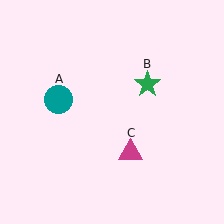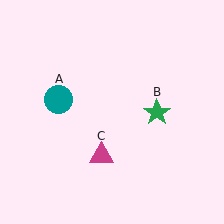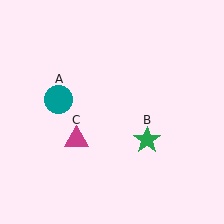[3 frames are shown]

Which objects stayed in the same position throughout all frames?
Teal circle (object A) remained stationary.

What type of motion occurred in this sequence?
The green star (object B), magenta triangle (object C) rotated clockwise around the center of the scene.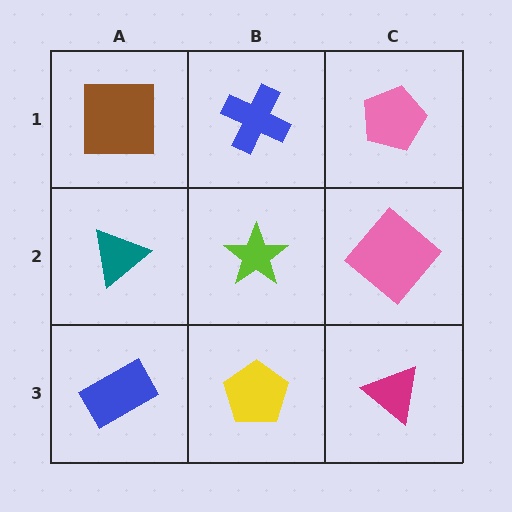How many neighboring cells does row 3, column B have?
3.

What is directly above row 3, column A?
A teal triangle.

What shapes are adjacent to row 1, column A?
A teal triangle (row 2, column A), a blue cross (row 1, column B).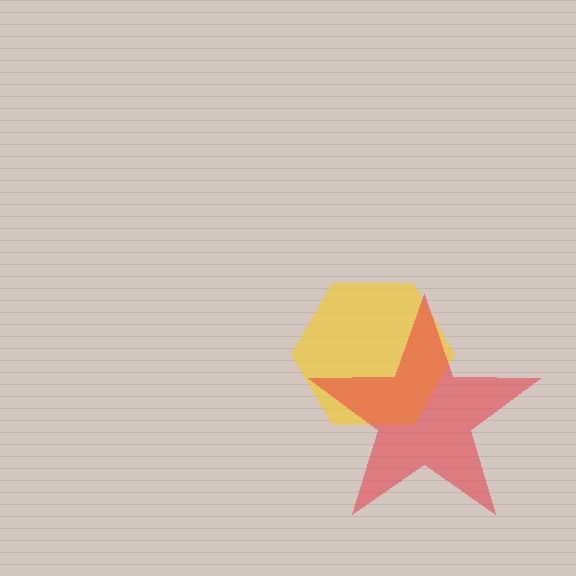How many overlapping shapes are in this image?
There are 2 overlapping shapes in the image.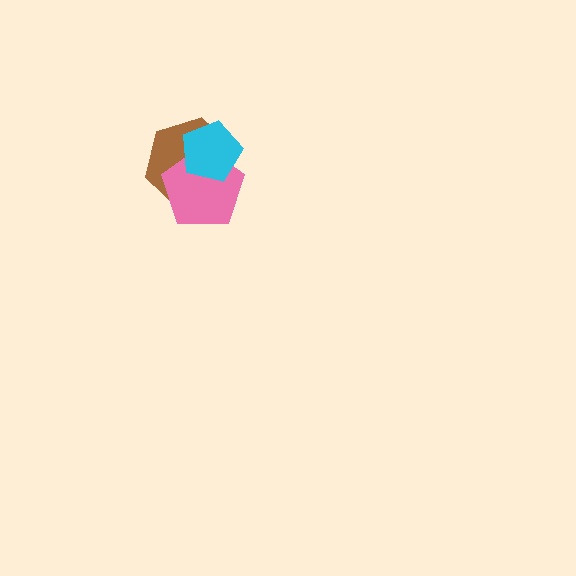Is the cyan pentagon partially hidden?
No, no other shape covers it.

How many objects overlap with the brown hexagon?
2 objects overlap with the brown hexagon.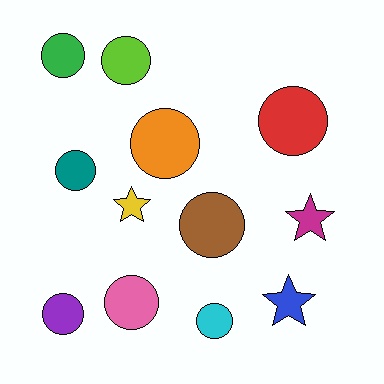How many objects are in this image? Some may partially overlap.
There are 12 objects.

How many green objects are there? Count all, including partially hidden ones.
There is 1 green object.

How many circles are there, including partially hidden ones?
There are 9 circles.